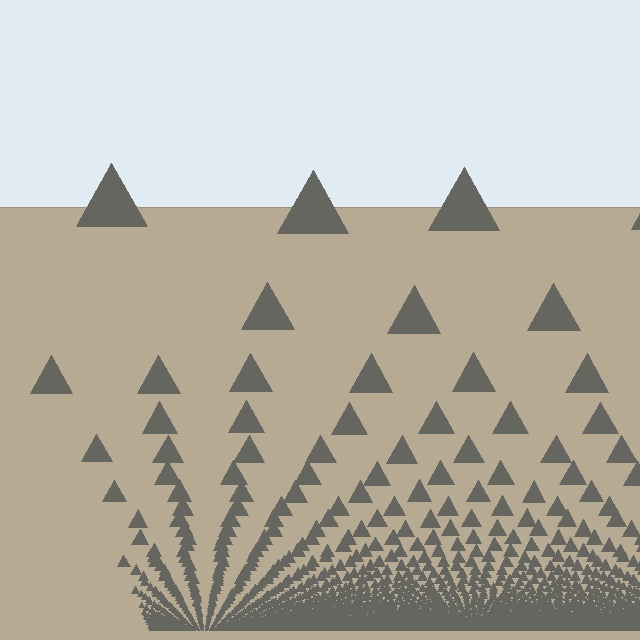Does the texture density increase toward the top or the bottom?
Density increases toward the bottom.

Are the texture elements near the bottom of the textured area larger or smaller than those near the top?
Smaller. The gradient is inverted — elements near the bottom are smaller and denser.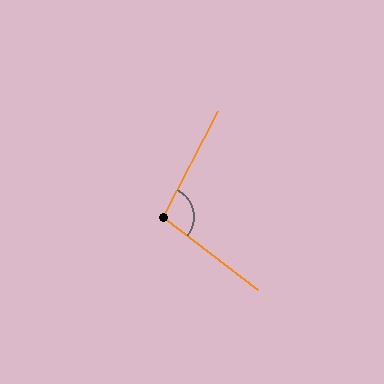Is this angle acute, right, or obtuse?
It is obtuse.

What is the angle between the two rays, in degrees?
Approximately 100 degrees.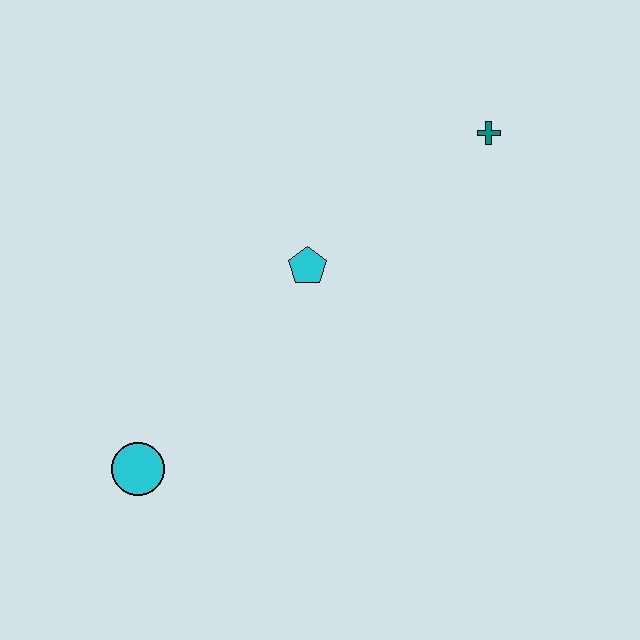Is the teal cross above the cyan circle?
Yes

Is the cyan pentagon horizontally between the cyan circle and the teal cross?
Yes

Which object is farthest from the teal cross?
The cyan circle is farthest from the teal cross.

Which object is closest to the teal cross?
The cyan pentagon is closest to the teal cross.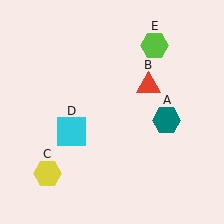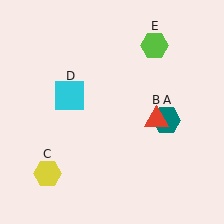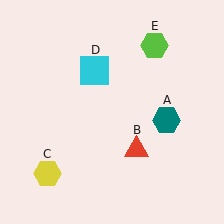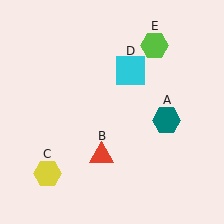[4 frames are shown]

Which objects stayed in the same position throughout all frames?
Teal hexagon (object A) and yellow hexagon (object C) and lime hexagon (object E) remained stationary.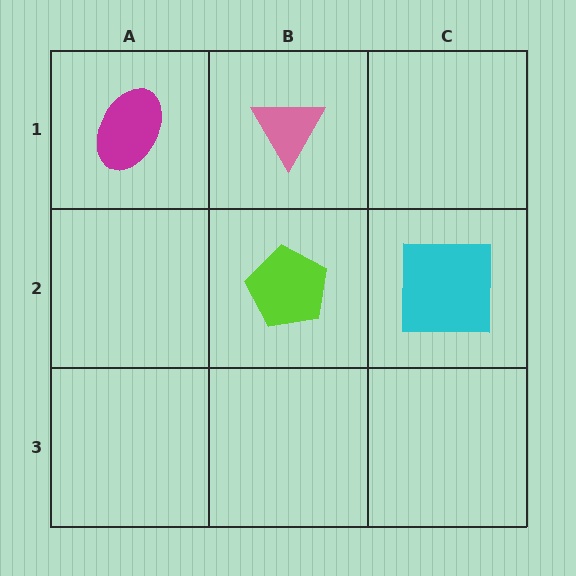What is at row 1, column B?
A pink triangle.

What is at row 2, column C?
A cyan square.